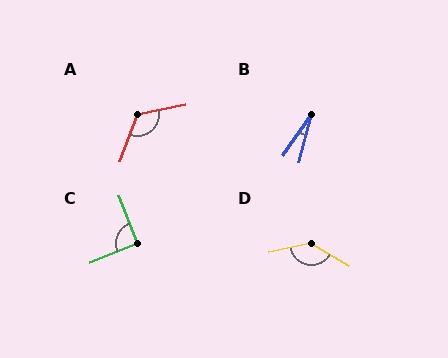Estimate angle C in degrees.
Approximately 91 degrees.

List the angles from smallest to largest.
B (20°), C (91°), A (121°), D (137°).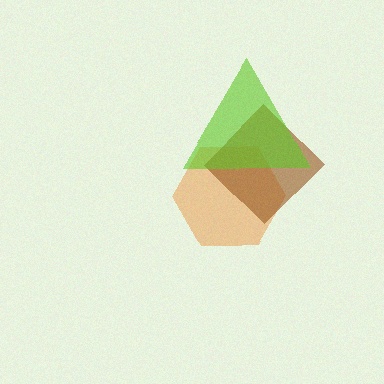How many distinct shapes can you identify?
There are 3 distinct shapes: an orange hexagon, a brown diamond, a lime triangle.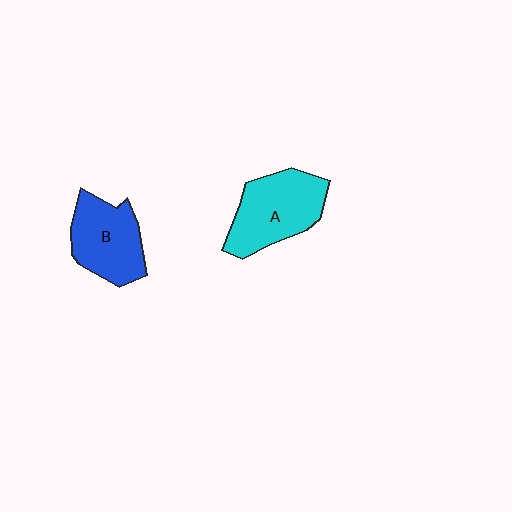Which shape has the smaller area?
Shape B (blue).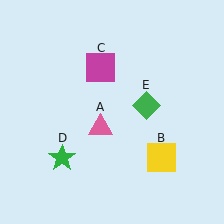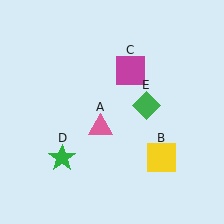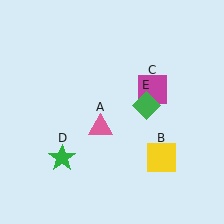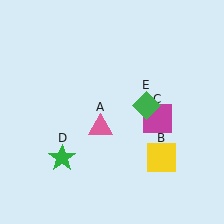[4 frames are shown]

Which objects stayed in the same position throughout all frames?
Pink triangle (object A) and yellow square (object B) and green star (object D) and green diamond (object E) remained stationary.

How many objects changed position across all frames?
1 object changed position: magenta square (object C).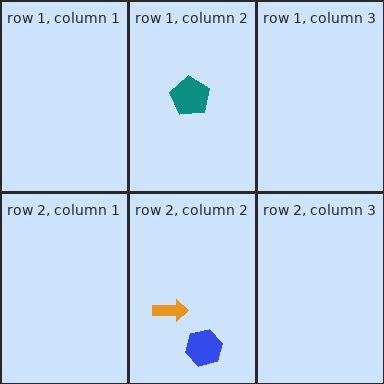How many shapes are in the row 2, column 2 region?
2.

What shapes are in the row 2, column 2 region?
The orange arrow, the blue hexagon.